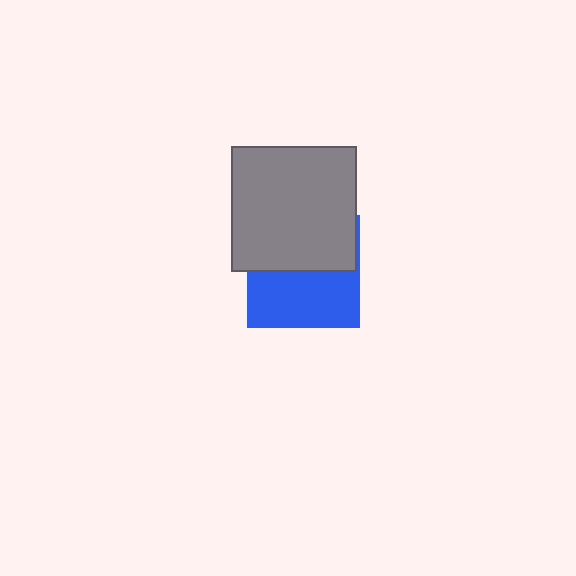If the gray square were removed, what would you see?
You would see the complete blue square.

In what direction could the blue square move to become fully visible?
The blue square could move down. That would shift it out from behind the gray square entirely.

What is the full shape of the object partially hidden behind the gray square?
The partially hidden object is a blue square.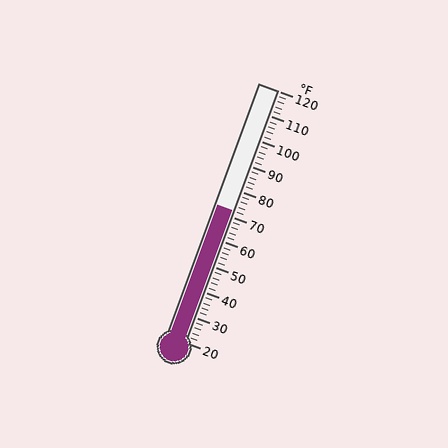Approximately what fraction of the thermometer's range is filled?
The thermometer is filled to approximately 50% of its range.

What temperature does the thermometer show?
The thermometer shows approximately 72°F.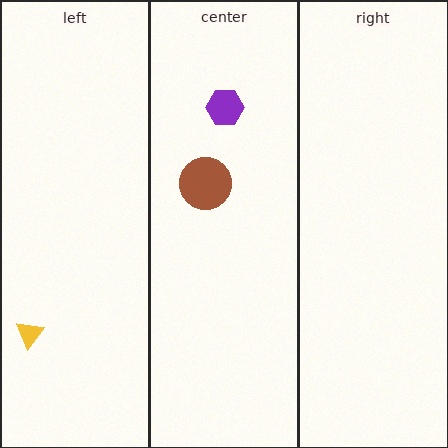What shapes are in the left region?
The yellow triangle.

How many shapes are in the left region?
1.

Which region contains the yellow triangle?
The left region.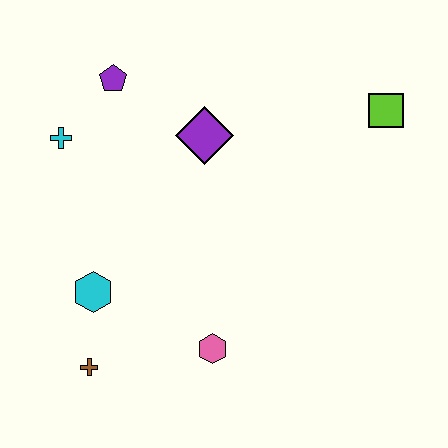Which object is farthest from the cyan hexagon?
The lime square is farthest from the cyan hexagon.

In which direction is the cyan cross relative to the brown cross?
The cyan cross is above the brown cross.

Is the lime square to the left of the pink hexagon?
No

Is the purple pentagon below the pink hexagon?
No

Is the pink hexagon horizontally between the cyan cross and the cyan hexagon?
No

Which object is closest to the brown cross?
The cyan hexagon is closest to the brown cross.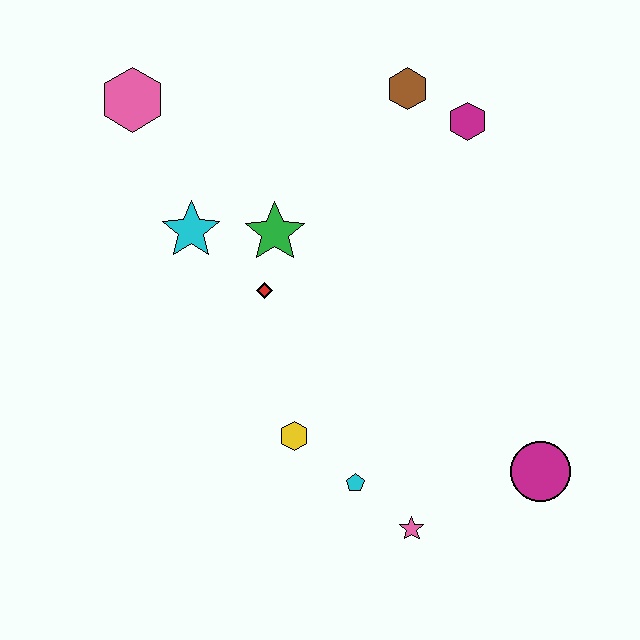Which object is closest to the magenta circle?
The pink star is closest to the magenta circle.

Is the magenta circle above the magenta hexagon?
No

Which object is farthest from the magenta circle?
The pink hexagon is farthest from the magenta circle.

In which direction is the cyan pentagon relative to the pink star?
The cyan pentagon is to the left of the pink star.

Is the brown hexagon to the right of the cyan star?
Yes